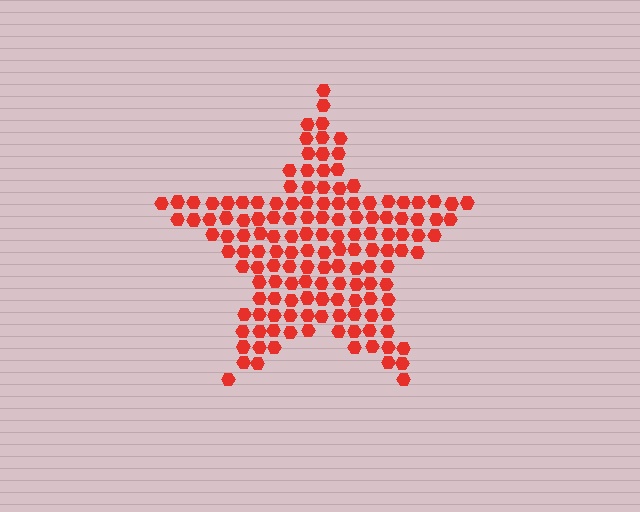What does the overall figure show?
The overall figure shows a star.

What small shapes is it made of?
It is made of small hexagons.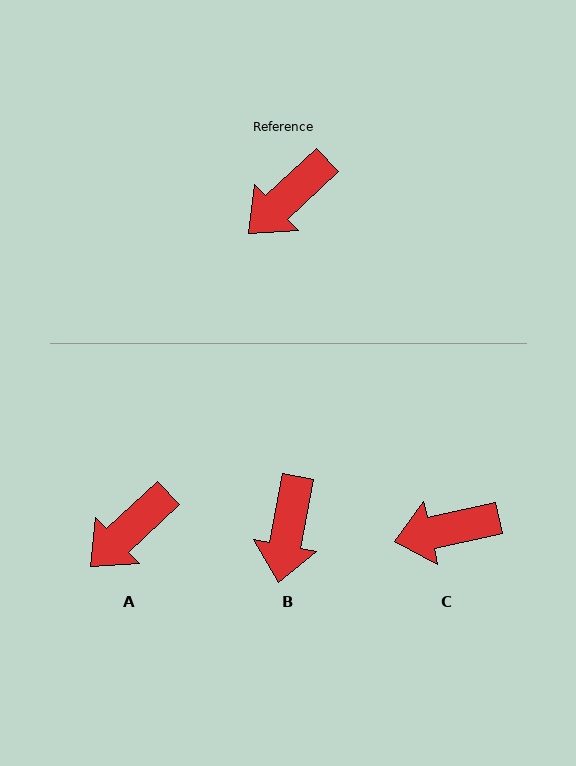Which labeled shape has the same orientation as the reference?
A.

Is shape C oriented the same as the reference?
No, it is off by about 31 degrees.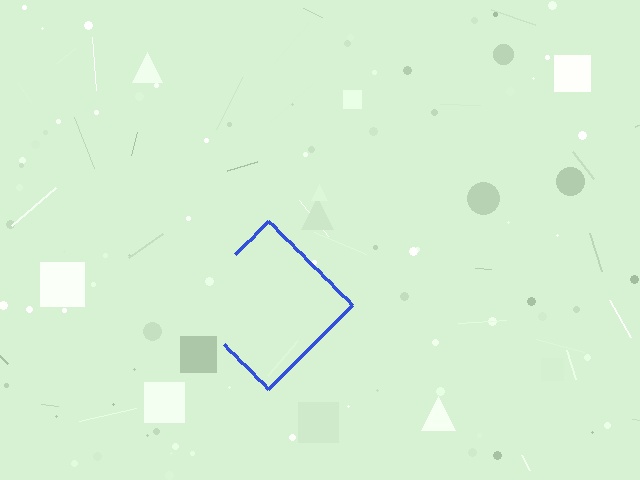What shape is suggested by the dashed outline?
The dashed outline suggests a diamond.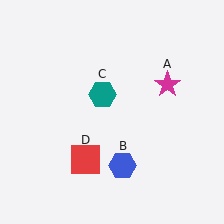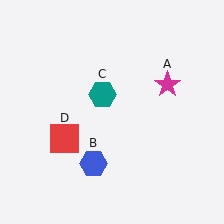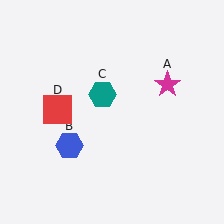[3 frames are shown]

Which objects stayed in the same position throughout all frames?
Magenta star (object A) and teal hexagon (object C) remained stationary.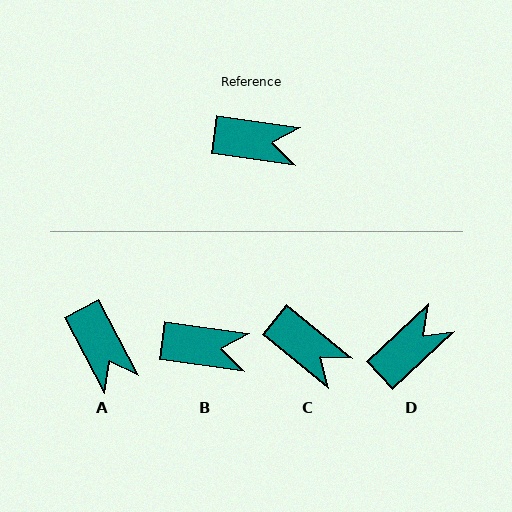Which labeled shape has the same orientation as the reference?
B.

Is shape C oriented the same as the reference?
No, it is off by about 31 degrees.